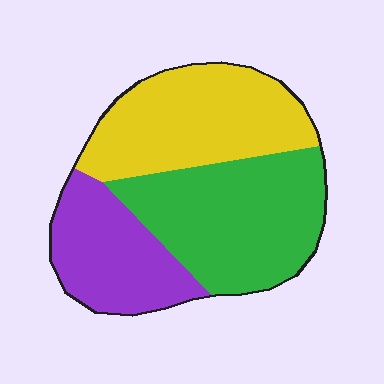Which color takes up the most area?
Green, at roughly 40%.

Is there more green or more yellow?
Green.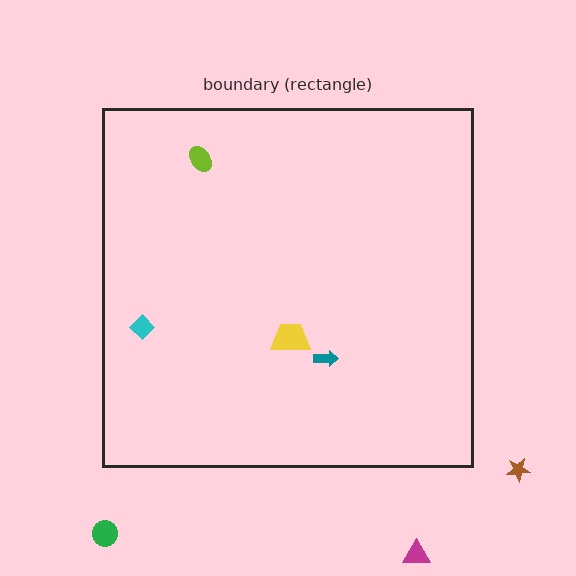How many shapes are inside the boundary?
4 inside, 3 outside.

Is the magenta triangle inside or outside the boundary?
Outside.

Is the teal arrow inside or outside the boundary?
Inside.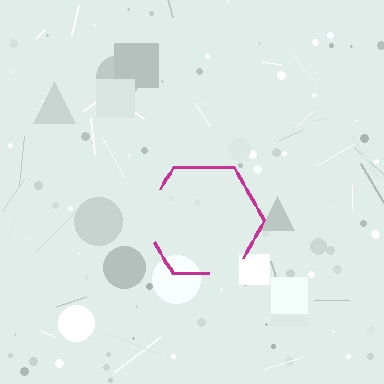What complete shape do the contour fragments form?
The contour fragments form a hexagon.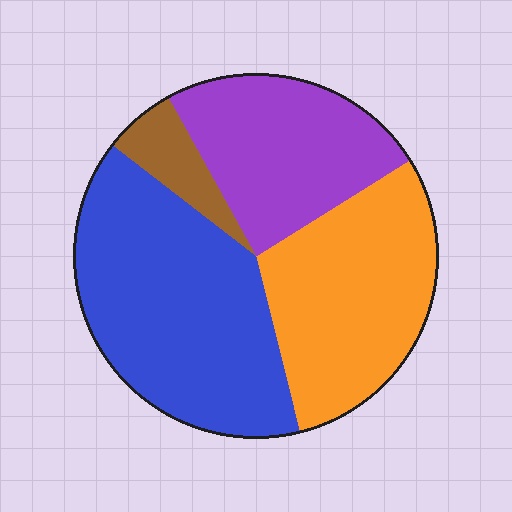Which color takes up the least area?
Brown, at roughly 5%.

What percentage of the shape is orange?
Orange takes up between a sixth and a third of the shape.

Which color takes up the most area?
Blue, at roughly 40%.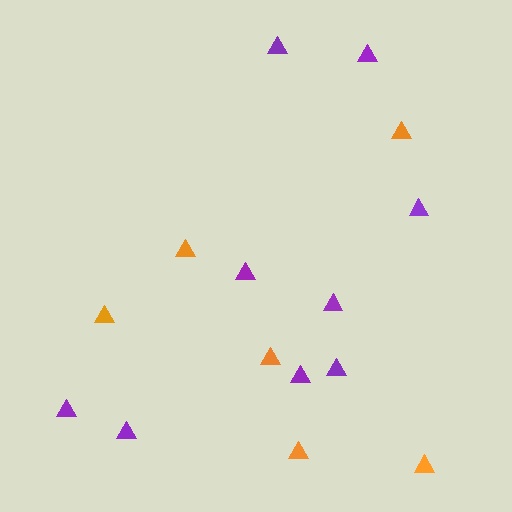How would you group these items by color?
There are 2 groups: one group of orange triangles (6) and one group of purple triangles (9).